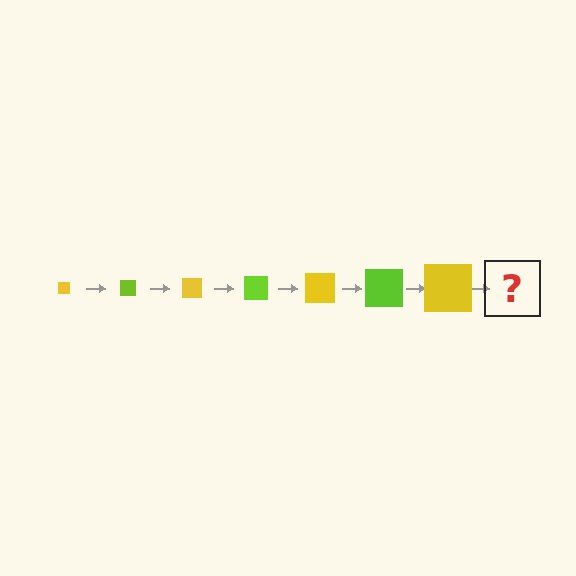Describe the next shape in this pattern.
It should be a lime square, larger than the previous one.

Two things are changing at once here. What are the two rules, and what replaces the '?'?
The two rules are that the square grows larger each step and the color cycles through yellow and lime. The '?' should be a lime square, larger than the previous one.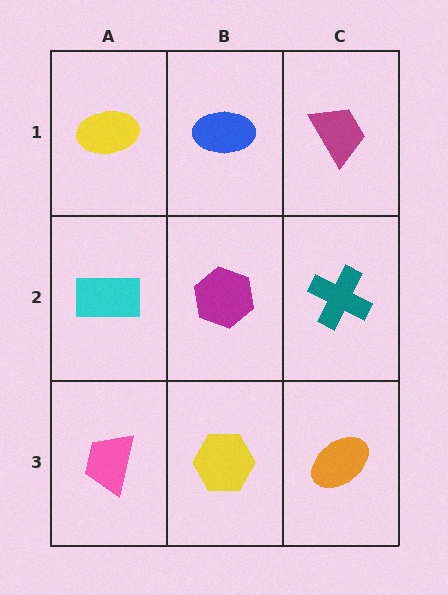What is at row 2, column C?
A teal cross.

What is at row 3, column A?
A pink trapezoid.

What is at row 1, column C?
A magenta trapezoid.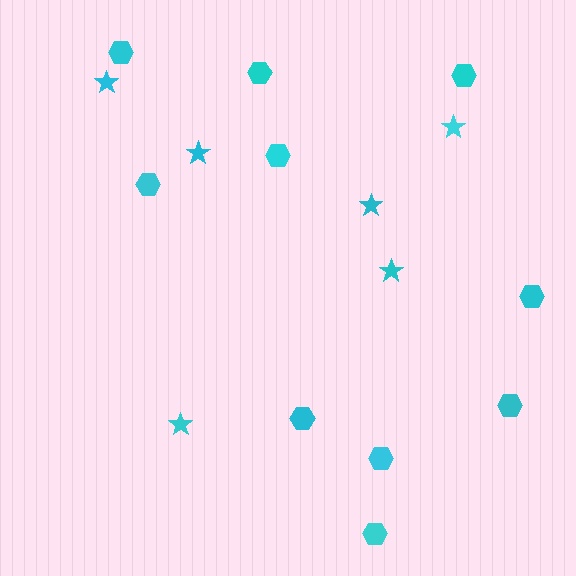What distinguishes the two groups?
There are 2 groups: one group of hexagons (10) and one group of stars (6).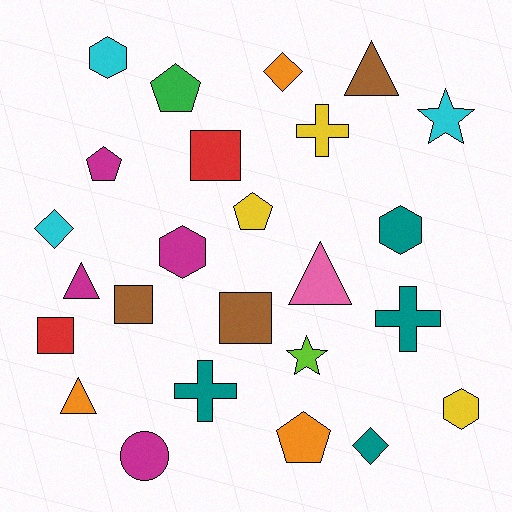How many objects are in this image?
There are 25 objects.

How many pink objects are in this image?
There is 1 pink object.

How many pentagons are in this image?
There are 4 pentagons.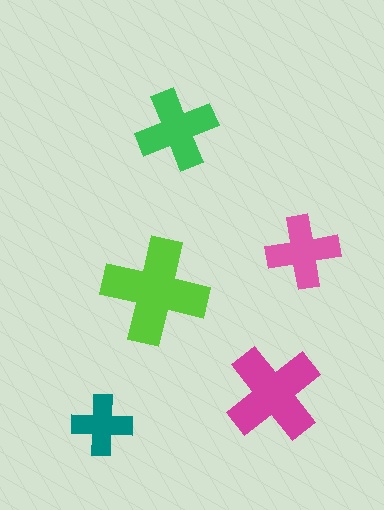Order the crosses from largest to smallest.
the lime one, the magenta one, the green one, the pink one, the teal one.